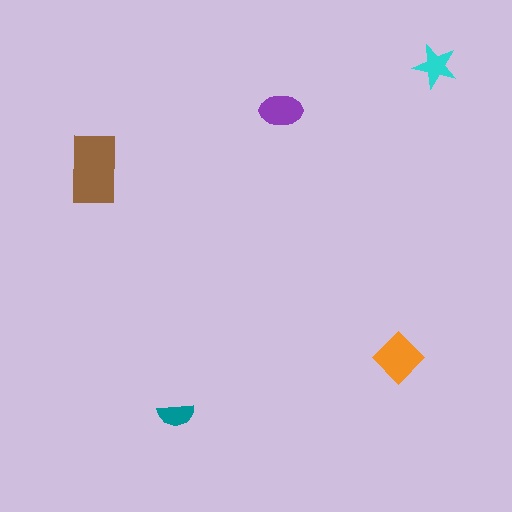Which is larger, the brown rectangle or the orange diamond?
The brown rectangle.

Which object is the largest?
The brown rectangle.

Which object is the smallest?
The teal semicircle.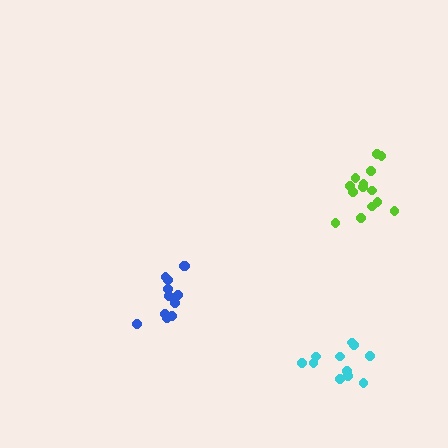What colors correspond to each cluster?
The clusters are colored: cyan, blue, lime.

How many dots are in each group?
Group 1: 11 dots, Group 2: 12 dots, Group 3: 14 dots (37 total).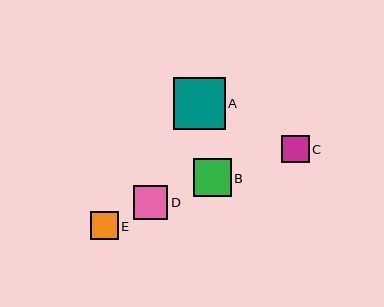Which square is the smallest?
Square C is the smallest with a size of approximately 27 pixels.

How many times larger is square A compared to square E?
Square A is approximately 1.9 times the size of square E.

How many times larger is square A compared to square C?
Square A is approximately 1.9 times the size of square C.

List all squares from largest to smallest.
From largest to smallest: A, B, D, E, C.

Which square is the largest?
Square A is the largest with a size of approximately 52 pixels.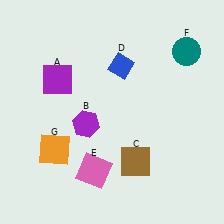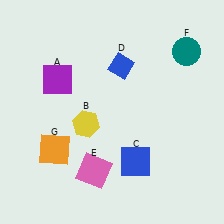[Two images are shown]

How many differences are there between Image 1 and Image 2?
There are 2 differences between the two images.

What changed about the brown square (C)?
In Image 1, C is brown. In Image 2, it changed to blue.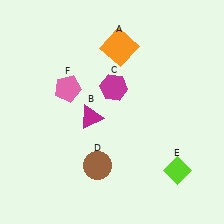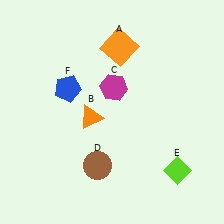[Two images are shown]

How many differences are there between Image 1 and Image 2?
There are 2 differences between the two images.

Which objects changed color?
B changed from magenta to orange. F changed from pink to blue.